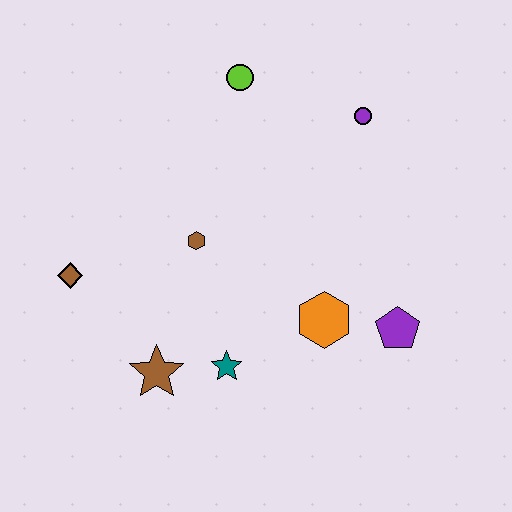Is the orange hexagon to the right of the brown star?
Yes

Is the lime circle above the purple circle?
Yes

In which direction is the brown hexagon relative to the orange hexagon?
The brown hexagon is to the left of the orange hexagon.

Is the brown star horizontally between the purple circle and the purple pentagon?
No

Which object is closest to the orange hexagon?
The purple pentagon is closest to the orange hexagon.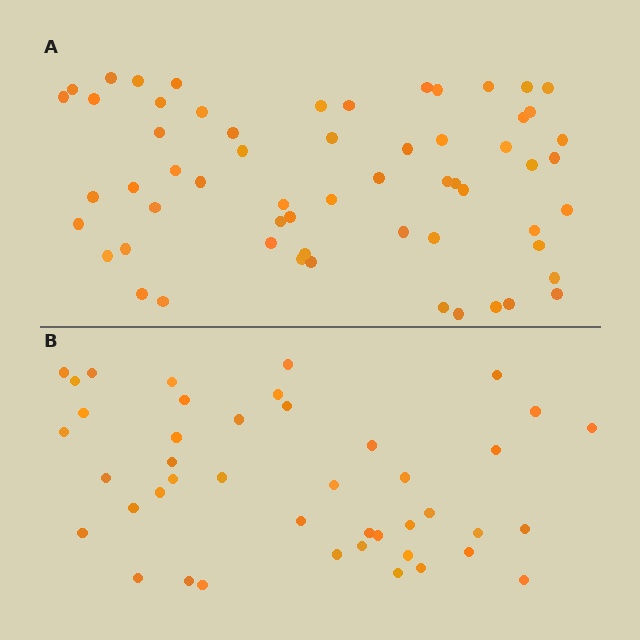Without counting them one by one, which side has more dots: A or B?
Region A (the top region) has more dots.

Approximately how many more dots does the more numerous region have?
Region A has approximately 15 more dots than region B.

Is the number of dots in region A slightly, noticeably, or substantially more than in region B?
Region A has noticeably more, but not dramatically so. The ratio is roughly 1.4 to 1.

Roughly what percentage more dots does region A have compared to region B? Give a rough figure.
About 40% more.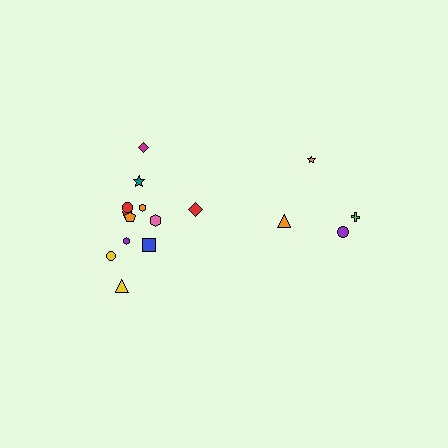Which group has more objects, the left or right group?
The left group.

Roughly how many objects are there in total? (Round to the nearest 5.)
Roughly 15 objects in total.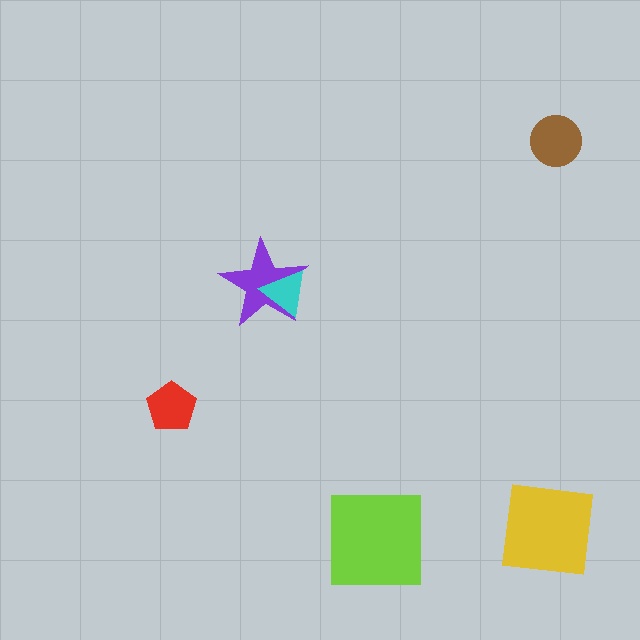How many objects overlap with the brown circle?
0 objects overlap with the brown circle.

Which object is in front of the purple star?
The cyan triangle is in front of the purple star.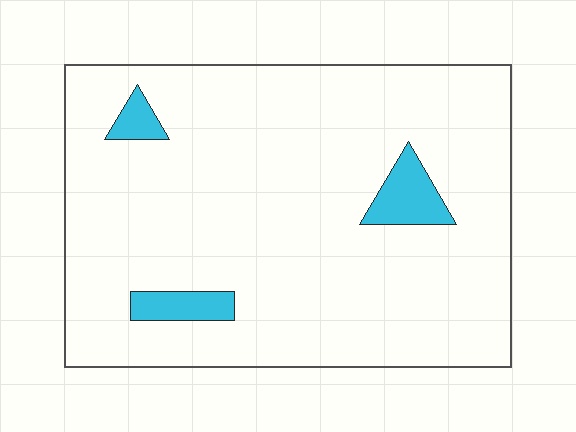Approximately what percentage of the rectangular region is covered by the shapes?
Approximately 5%.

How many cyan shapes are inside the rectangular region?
3.